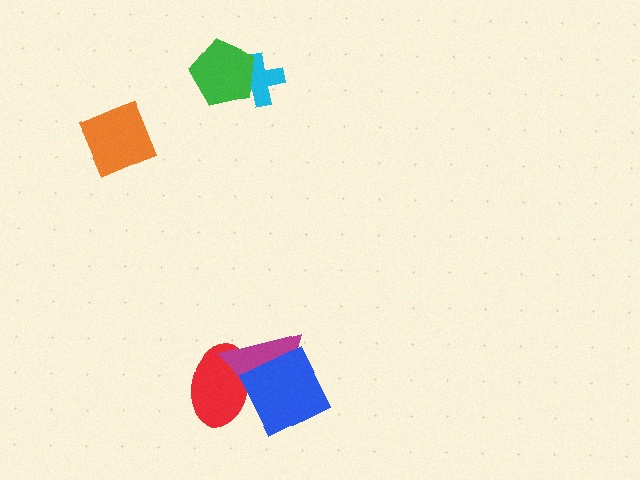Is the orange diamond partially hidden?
No, no other shape covers it.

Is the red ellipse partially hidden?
Yes, it is partially covered by another shape.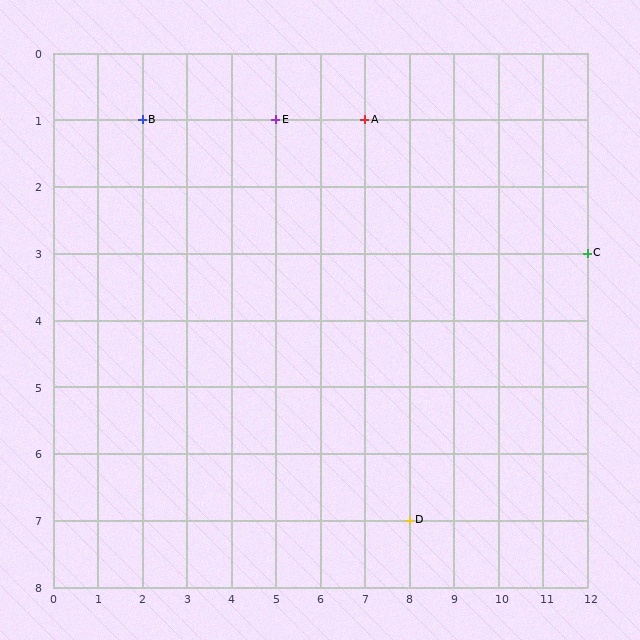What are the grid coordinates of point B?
Point B is at grid coordinates (2, 1).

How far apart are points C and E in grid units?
Points C and E are 7 columns and 2 rows apart (about 7.3 grid units diagonally).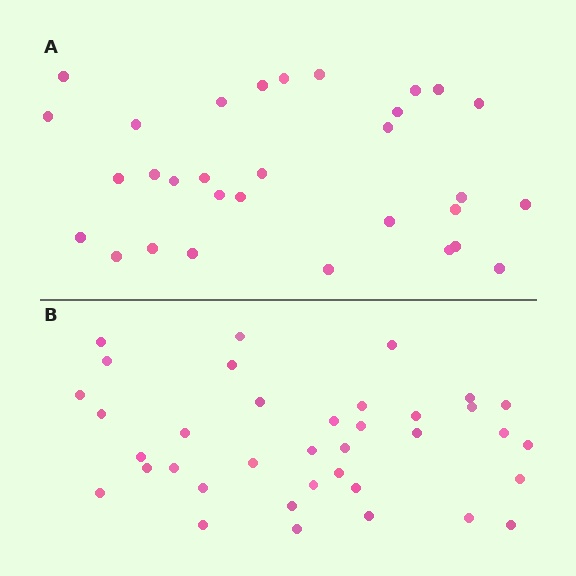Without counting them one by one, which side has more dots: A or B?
Region B (the bottom region) has more dots.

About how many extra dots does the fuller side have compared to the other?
Region B has about 6 more dots than region A.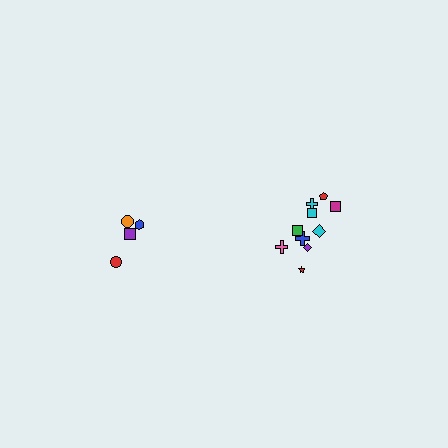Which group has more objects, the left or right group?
The right group.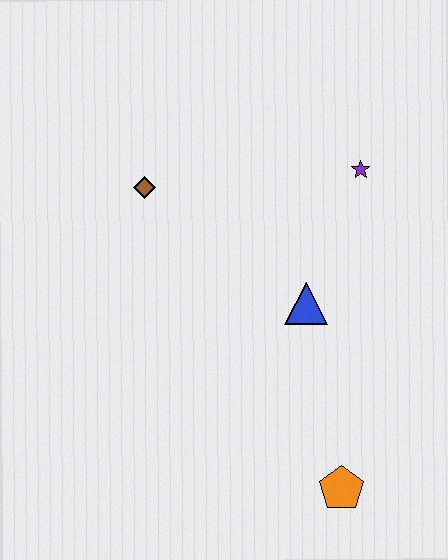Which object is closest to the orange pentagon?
The blue triangle is closest to the orange pentagon.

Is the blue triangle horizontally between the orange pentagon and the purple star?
No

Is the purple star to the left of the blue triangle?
No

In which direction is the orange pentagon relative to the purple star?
The orange pentagon is below the purple star.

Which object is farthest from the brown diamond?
The orange pentagon is farthest from the brown diamond.